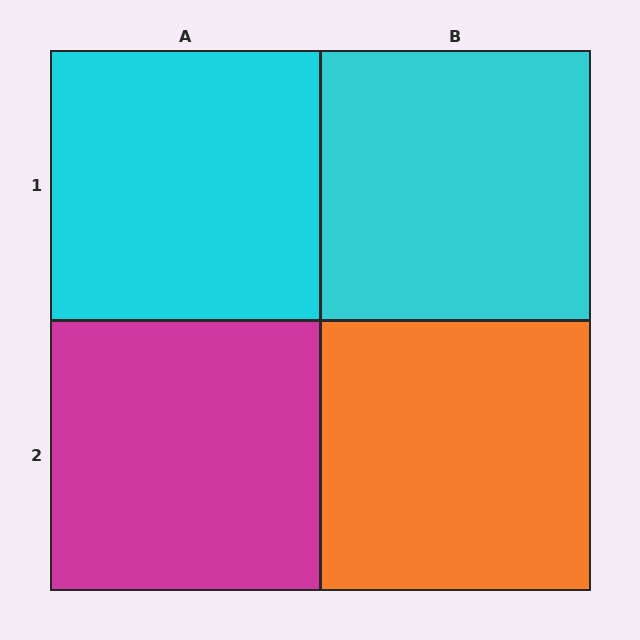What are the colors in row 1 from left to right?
Cyan, cyan.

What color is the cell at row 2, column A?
Magenta.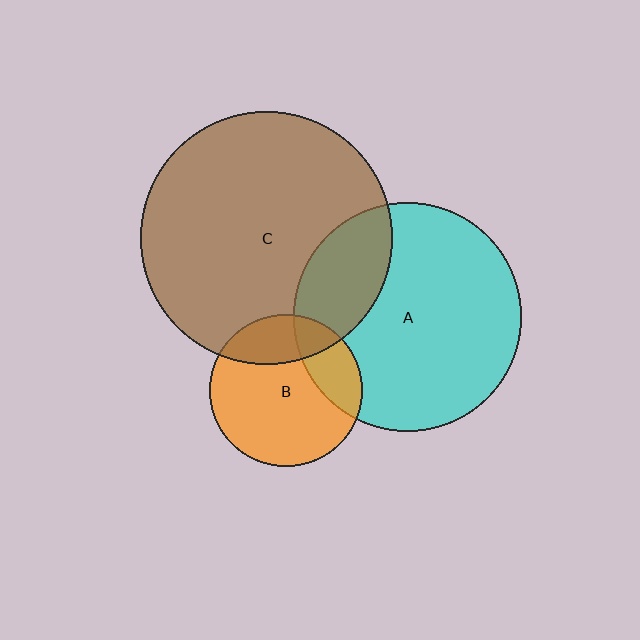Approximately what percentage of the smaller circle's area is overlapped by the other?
Approximately 25%.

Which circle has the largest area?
Circle C (brown).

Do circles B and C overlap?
Yes.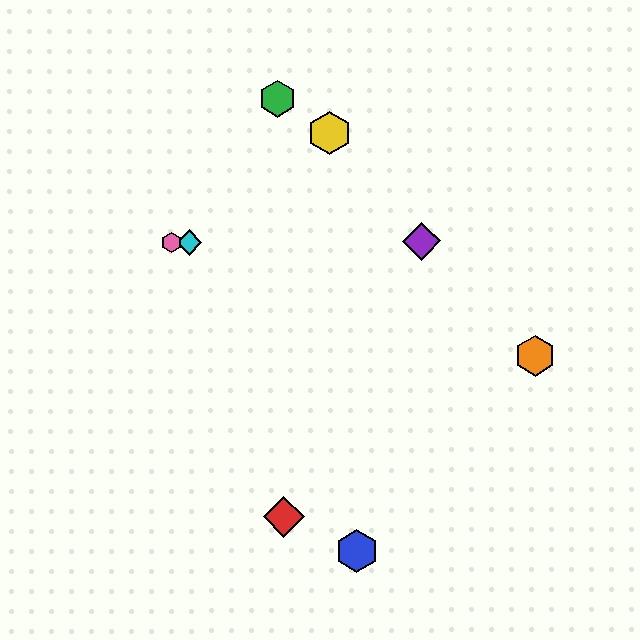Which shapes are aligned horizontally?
The purple diamond, the cyan diamond, the pink hexagon are aligned horizontally.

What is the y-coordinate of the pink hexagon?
The pink hexagon is at y≈242.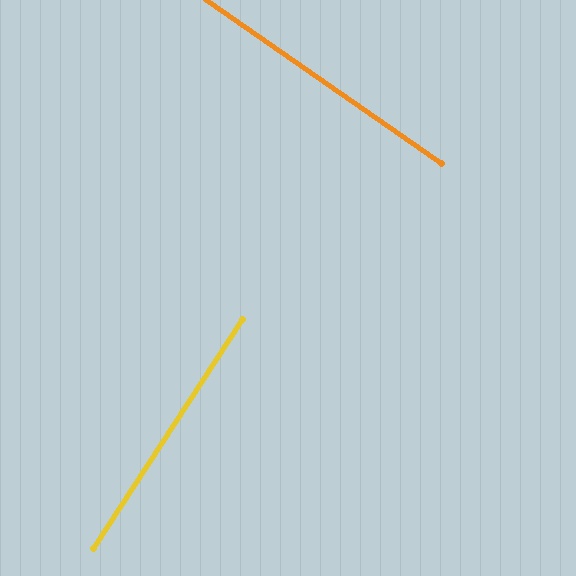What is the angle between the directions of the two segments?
Approximately 88 degrees.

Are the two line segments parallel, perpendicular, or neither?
Perpendicular — they meet at approximately 88°.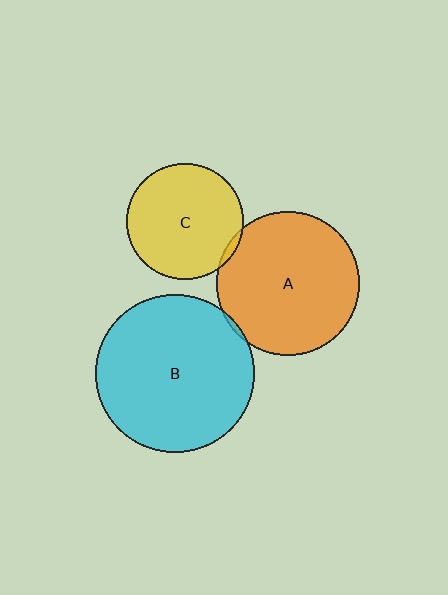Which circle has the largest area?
Circle B (cyan).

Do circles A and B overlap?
Yes.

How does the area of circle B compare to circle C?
Approximately 1.9 times.